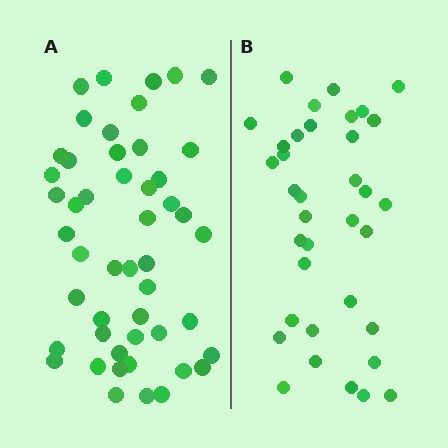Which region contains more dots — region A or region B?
Region A (the left region) has more dots.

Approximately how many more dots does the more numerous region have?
Region A has approximately 15 more dots than region B.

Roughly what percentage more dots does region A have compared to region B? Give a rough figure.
About 35% more.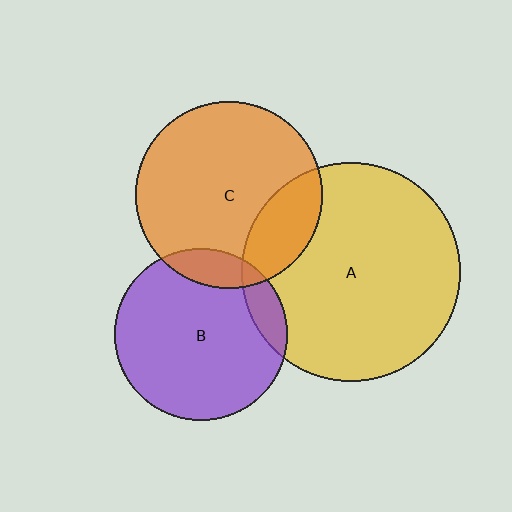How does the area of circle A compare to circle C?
Approximately 1.4 times.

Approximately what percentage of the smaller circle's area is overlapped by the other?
Approximately 20%.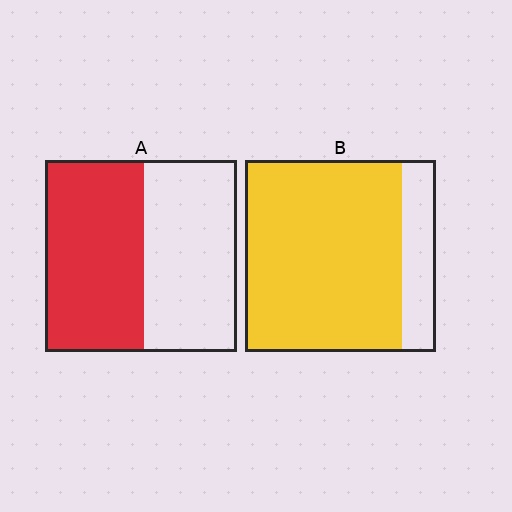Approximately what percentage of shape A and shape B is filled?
A is approximately 50% and B is approximately 80%.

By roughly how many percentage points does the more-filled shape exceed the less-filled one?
By roughly 30 percentage points (B over A).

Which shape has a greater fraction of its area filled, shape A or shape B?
Shape B.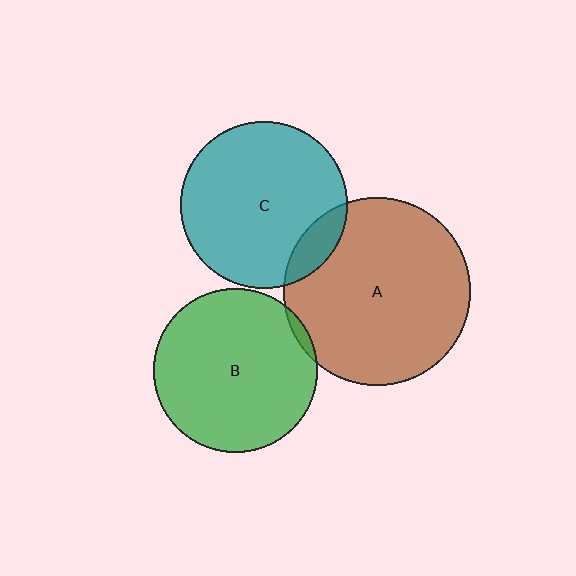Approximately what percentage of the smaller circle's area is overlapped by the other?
Approximately 10%.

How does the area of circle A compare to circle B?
Approximately 1.3 times.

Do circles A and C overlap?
Yes.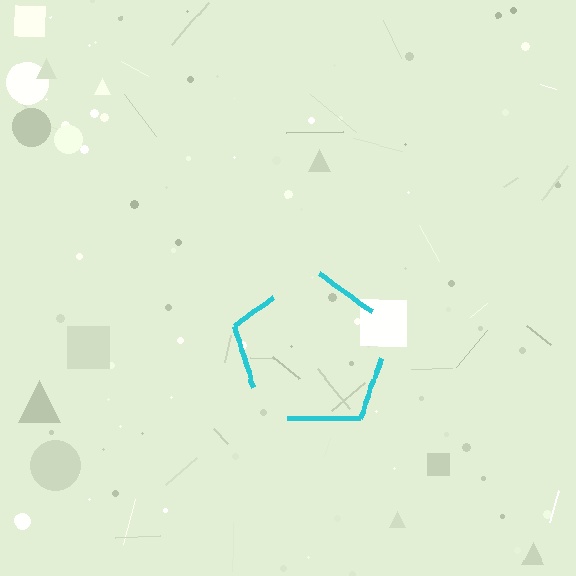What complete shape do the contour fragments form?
The contour fragments form a pentagon.